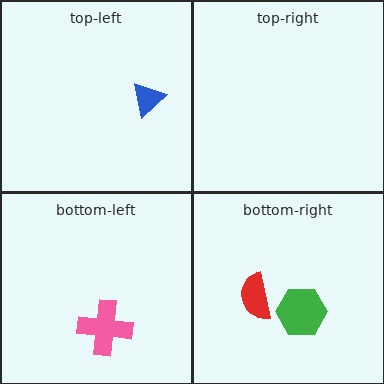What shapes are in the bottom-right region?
The green hexagon, the red semicircle.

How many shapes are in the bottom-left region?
1.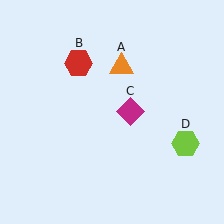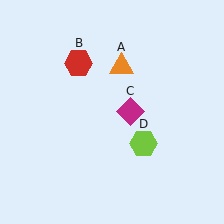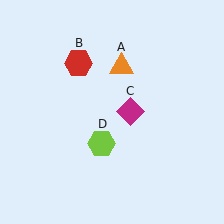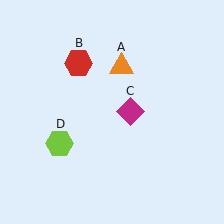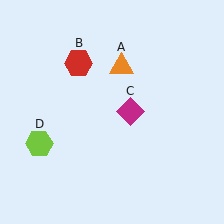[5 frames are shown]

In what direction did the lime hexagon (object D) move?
The lime hexagon (object D) moved left.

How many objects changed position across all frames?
1 object changed position: lime hexagon (object D).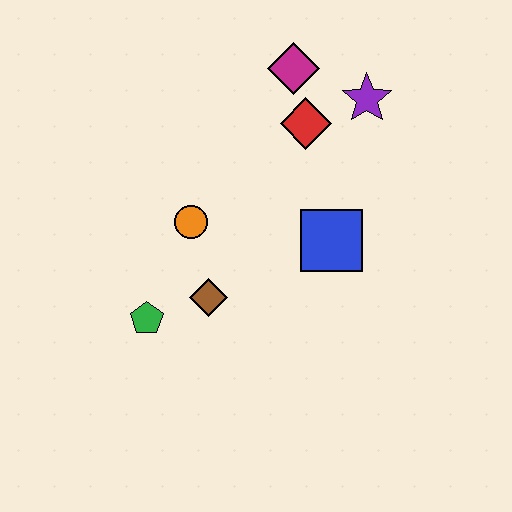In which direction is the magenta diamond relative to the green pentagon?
The magenta diamond is above the green pentagon.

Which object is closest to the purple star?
The red diamond is closest to the purple star.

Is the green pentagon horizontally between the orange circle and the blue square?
No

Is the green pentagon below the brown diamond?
Yes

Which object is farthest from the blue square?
The green pentagon is farthest from the blue square.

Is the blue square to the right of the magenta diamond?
Yes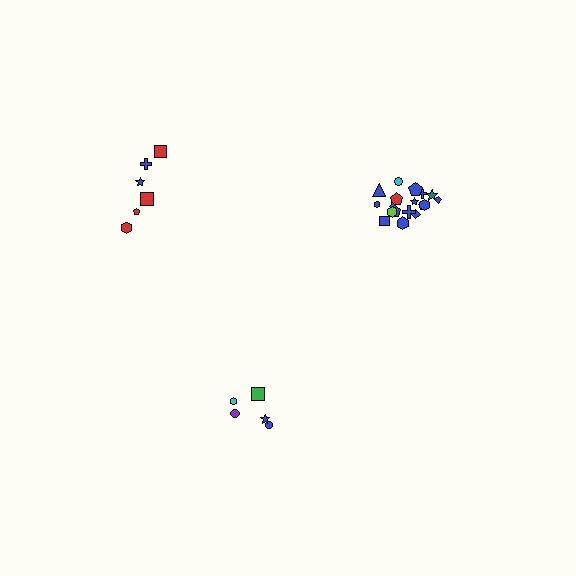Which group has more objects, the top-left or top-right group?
The top-right group.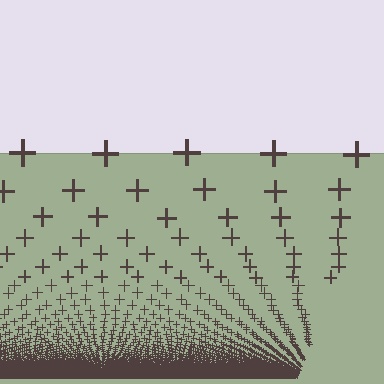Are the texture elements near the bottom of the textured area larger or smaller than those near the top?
Smaller. The gradient is inverted — elements near the bottom are smaller and denser.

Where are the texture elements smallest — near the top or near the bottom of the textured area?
Near the bottom.